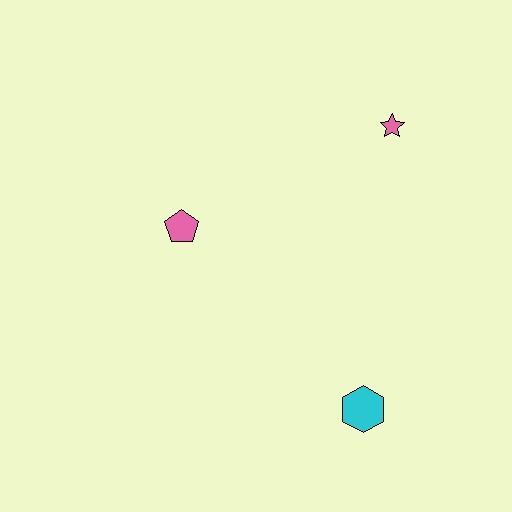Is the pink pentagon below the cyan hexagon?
No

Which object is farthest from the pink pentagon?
The cyan hexagon is farthest from the pink pentagon.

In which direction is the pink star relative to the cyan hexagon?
The pink star is above the cyan hexagon.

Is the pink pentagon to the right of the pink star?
No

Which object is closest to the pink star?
The pink pentagon is closest to the pink star.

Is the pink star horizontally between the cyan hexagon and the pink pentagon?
No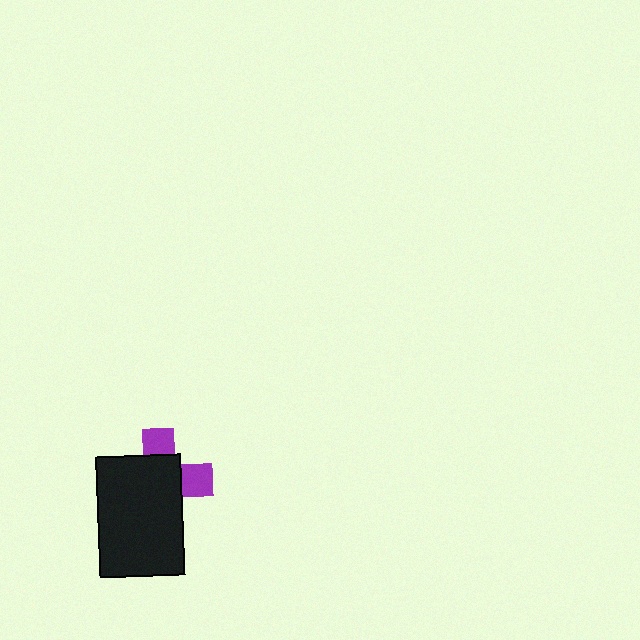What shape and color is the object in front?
The object in front is a black rectangle.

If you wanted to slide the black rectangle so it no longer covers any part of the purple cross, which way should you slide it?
Slide it toward the lower-left — that is the most direct way to separate the two shapes.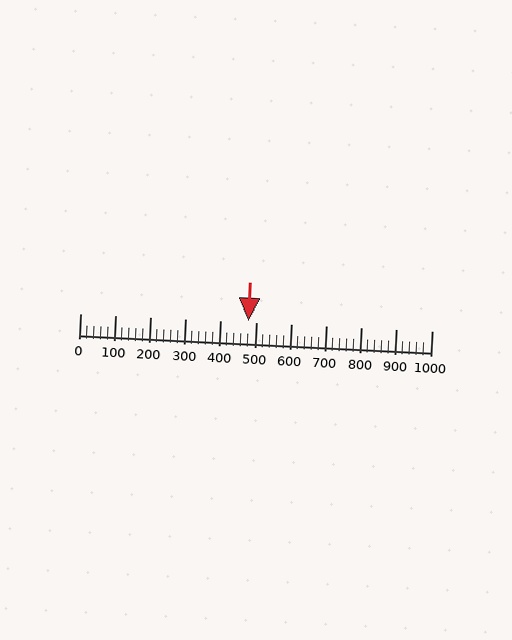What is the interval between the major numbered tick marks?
The major tick marks are spaced 100 units apart.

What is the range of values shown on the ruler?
The ruler shows values from 0 to 1000.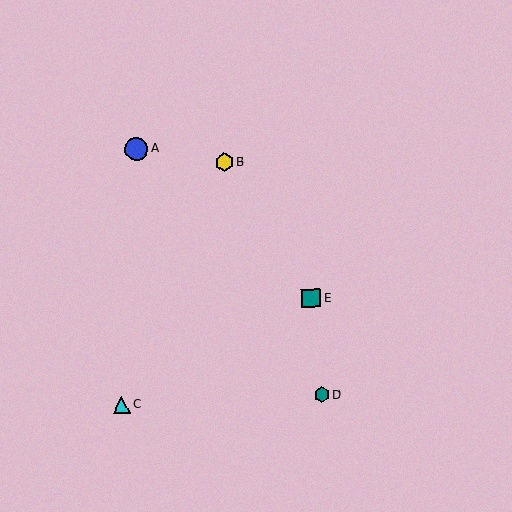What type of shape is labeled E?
Shape E is a teal square.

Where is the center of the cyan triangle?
The center of the cyan triangle is at (122, 405).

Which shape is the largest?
The blue circle (labeled A) is the largest.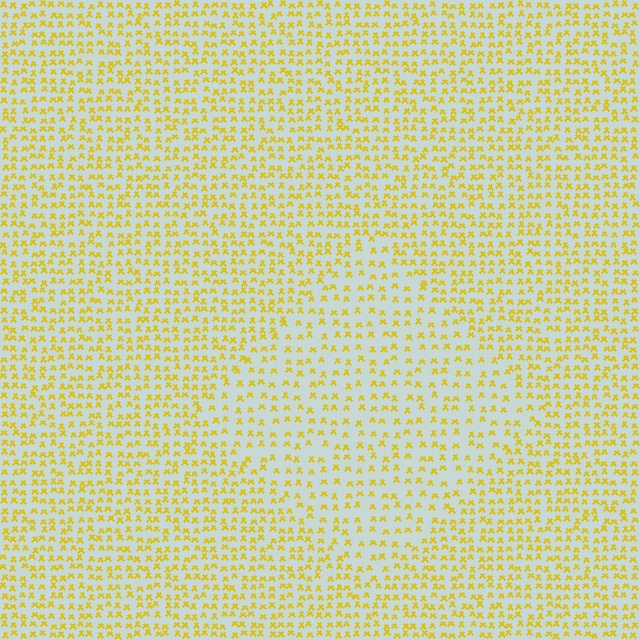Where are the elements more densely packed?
The elements are more densely packed outside the diamond boundary.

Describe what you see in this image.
The image contains small yellow elements arranged at two different densities. A diamond-shaped region is visible where the elements are less densely packed than the surrounding area.